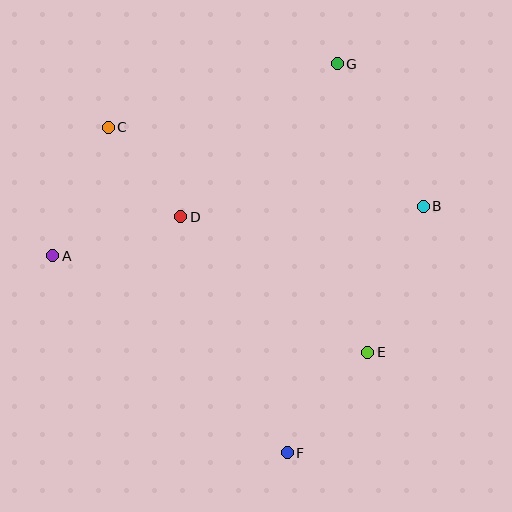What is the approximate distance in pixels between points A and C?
The distance between A and C is approximately 140 pixels.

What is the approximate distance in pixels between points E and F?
The distance between E and F is approximately 128 pixels.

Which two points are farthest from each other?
Points F and G are farthest from each other.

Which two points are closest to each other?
Points C and D are closest to each other.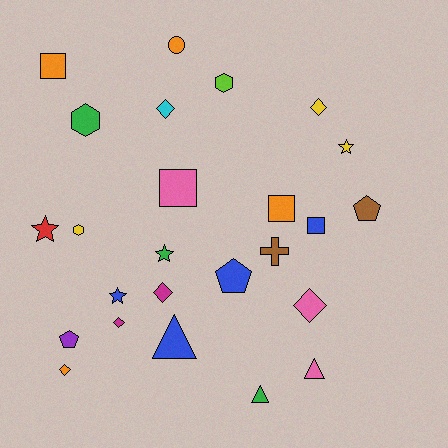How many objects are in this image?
There are 25 objects.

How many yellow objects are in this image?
There are 3 yellow objects.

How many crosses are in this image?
There is 1 cross.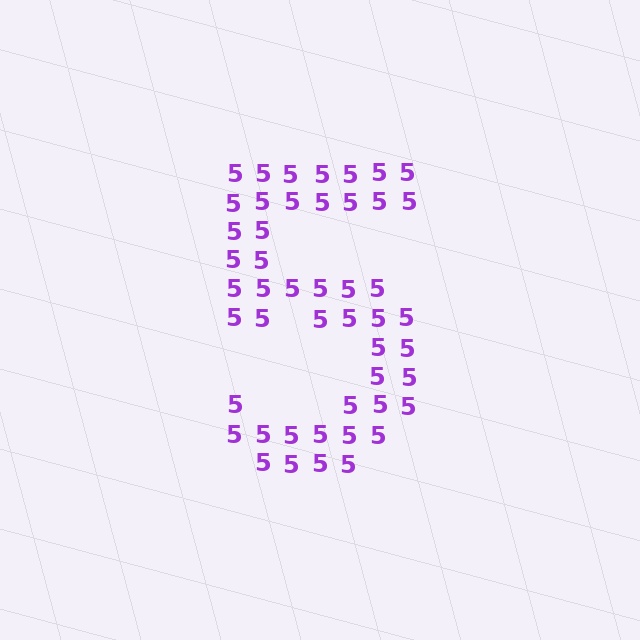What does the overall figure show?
The overall figure shows the digit 5.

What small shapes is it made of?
It is made of small digit 5's.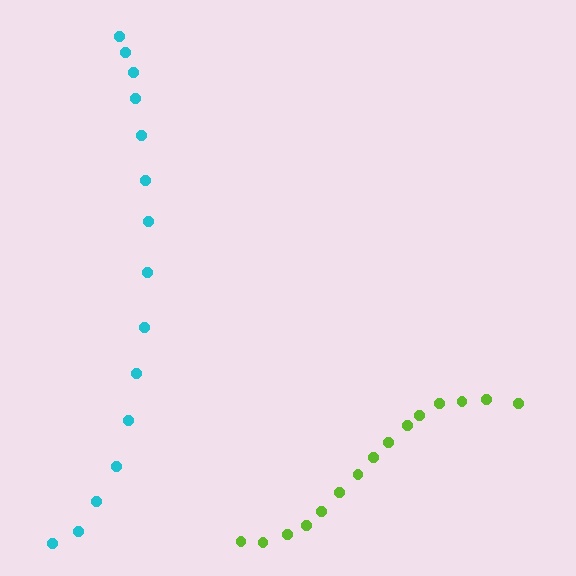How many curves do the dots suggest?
There are 2 distinct paths.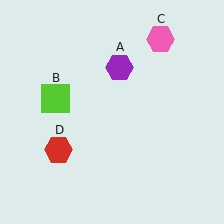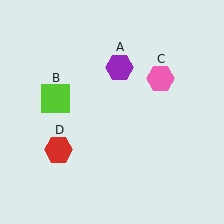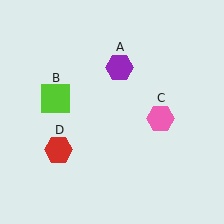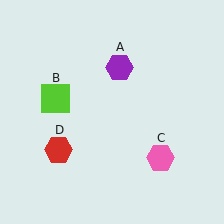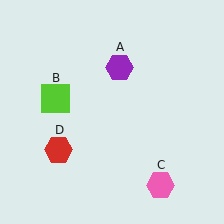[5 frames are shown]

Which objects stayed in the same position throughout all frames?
Purple hexagon (object A) and lime square (object B) and red hexagon (object D) remained stationary.